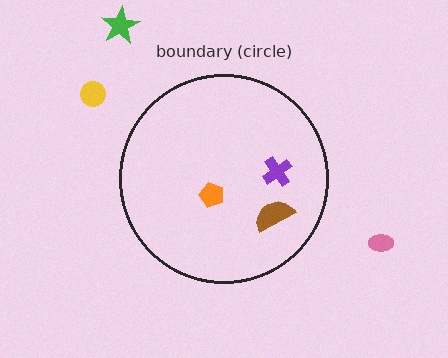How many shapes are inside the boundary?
3 inside, 3 outside.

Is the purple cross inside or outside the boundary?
Inside.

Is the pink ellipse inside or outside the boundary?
Outside.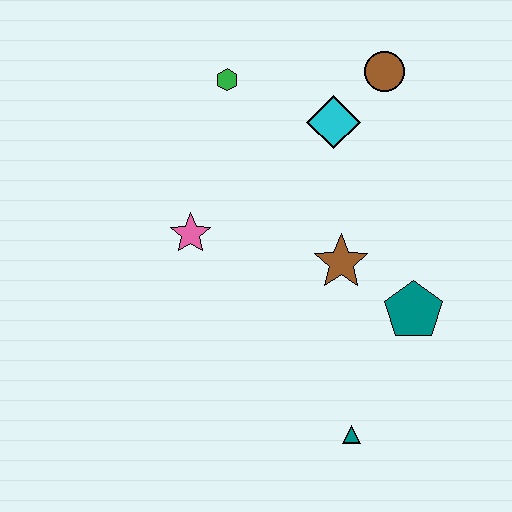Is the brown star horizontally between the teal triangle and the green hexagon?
Yes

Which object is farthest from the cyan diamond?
The teal triangle is farthest from the cyan diamond.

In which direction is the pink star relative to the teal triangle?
The pink star is above the teal triangle.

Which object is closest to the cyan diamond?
The brown circle is closest to the cyan diamond.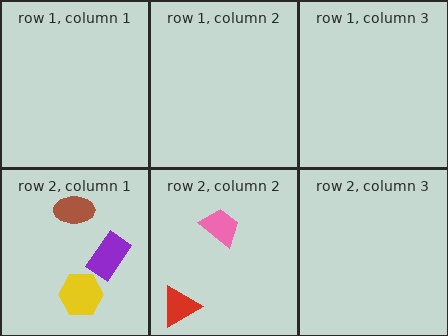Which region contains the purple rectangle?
The row 2, column 1 region.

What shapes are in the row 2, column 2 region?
The pink trapezoid, the red triangle.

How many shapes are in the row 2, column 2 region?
2.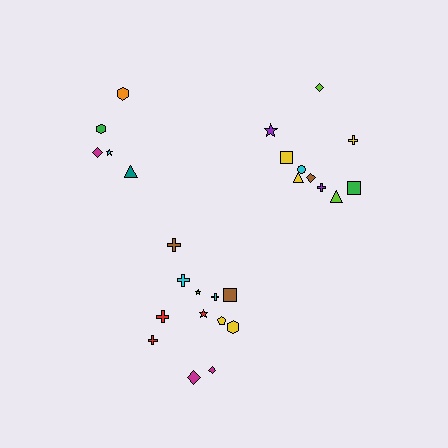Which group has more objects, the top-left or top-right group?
The top-right group.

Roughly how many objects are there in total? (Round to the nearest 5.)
Roughly 25 objects in total.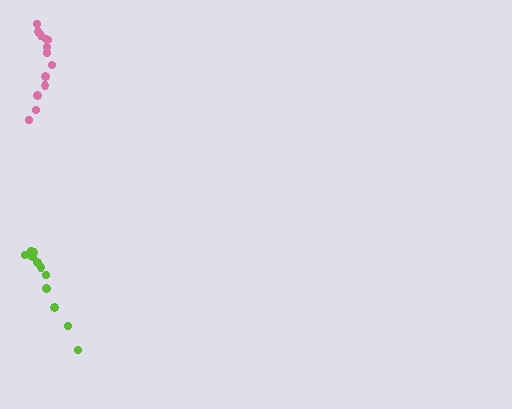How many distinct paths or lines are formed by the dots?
There are 2 distinct paths.